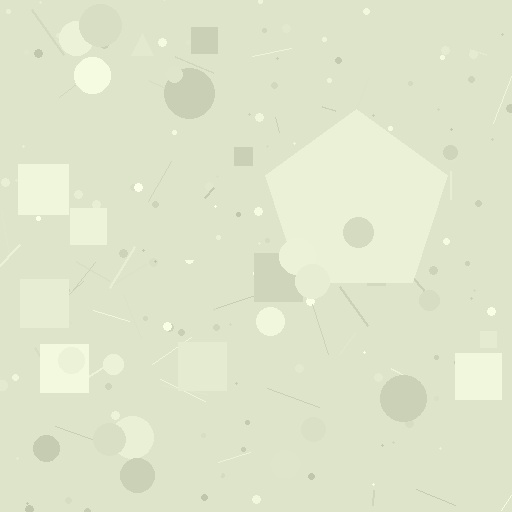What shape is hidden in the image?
A pentagon is hidden in the image.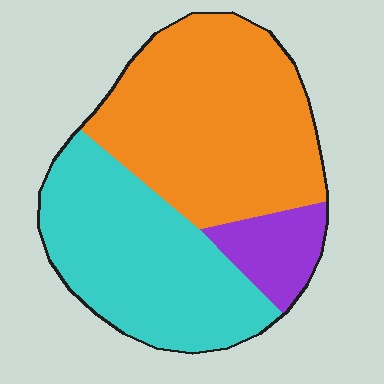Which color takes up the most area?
Orange, at roughly 50%.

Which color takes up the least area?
Purple, at roughly 10%.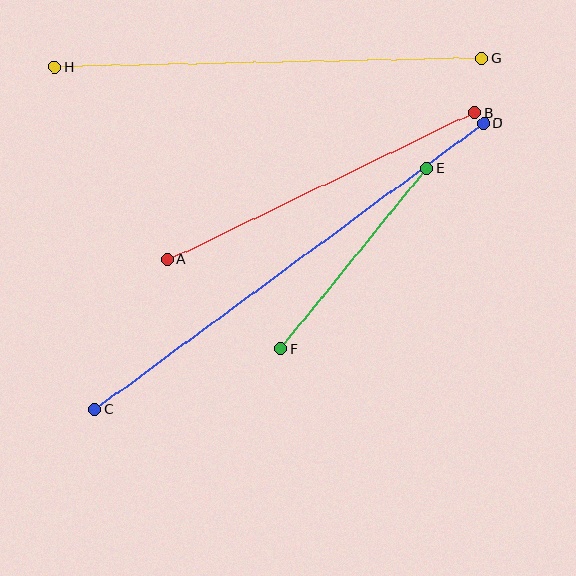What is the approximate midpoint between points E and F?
The midpoint is at approximately (354, 259) pixels.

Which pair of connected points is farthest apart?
Points C and D are farthest apart.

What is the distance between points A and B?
The distance is approximately 340 pixels.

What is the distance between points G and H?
The distance is approximately 427 pixels.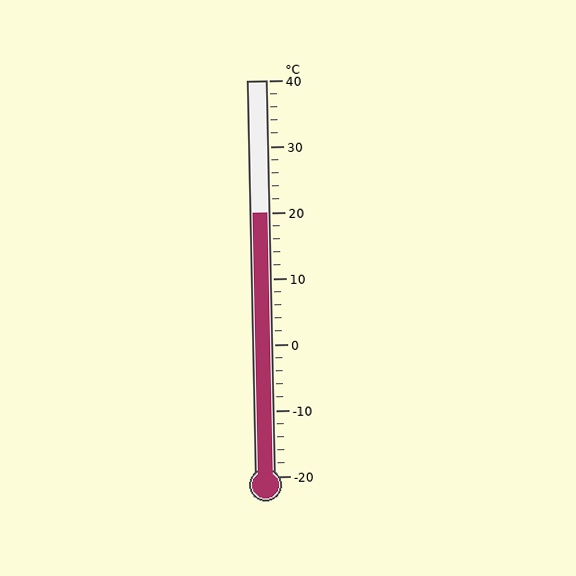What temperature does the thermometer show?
The thermometer shows approximately 20°C.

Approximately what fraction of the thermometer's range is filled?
The thermometer is filled to approximately 65% of its range.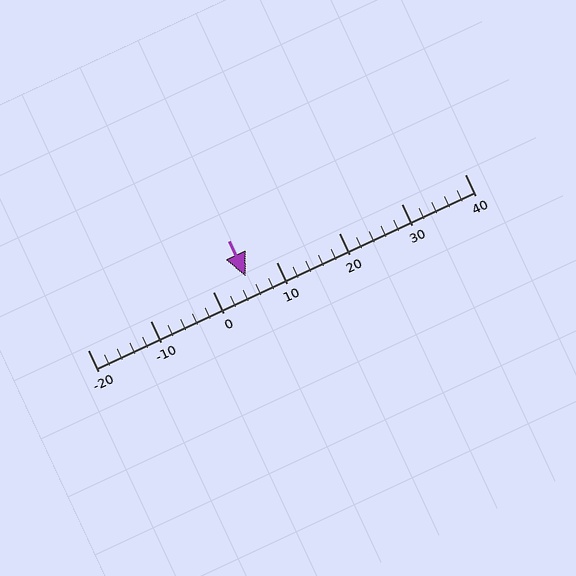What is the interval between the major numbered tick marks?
The major tick marks are spaced 10 units apart.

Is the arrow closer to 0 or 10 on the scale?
The arrow is closer to 10.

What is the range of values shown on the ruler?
The ruler shows values from -20 to 40.